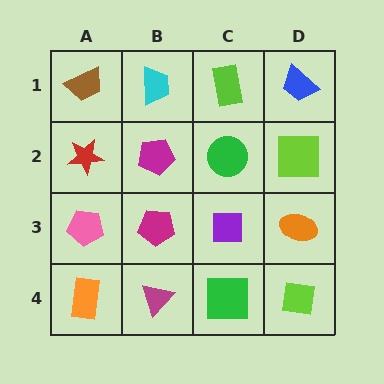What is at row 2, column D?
A lime square.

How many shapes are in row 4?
4 shapes.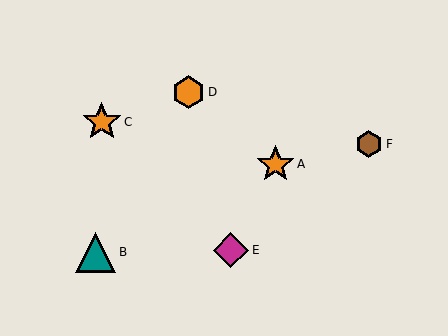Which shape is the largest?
The teal triangle (labeled B) is the largest.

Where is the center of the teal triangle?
The center of the teal triangle is at (96, 252).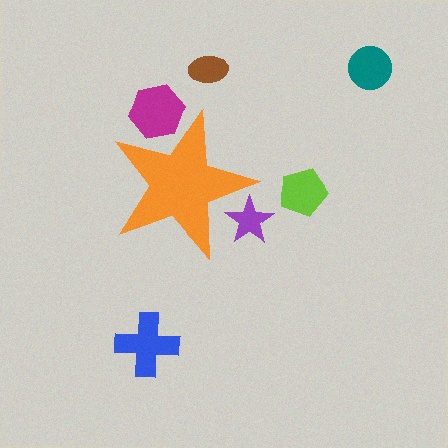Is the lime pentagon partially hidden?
No, the lime pentagon is fully visible.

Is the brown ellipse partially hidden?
No, the brown ellipse is fully visible.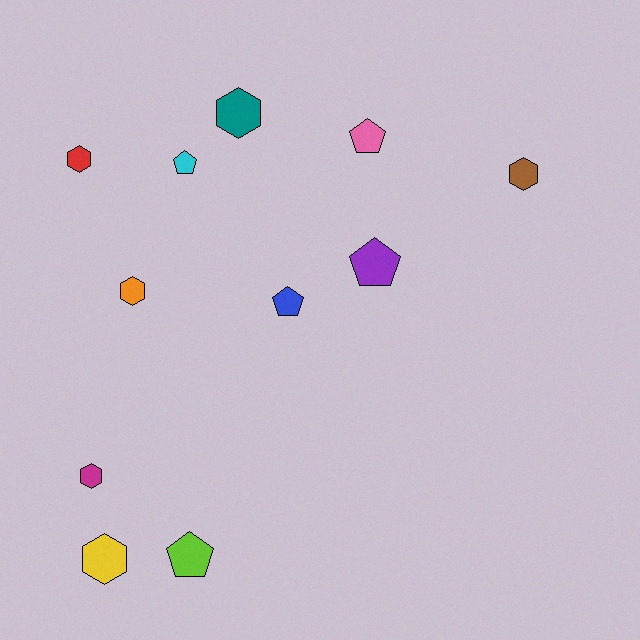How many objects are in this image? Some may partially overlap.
There are 11 objects.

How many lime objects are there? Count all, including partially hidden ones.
There is 1 lime object.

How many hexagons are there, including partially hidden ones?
There are 6 hexagons.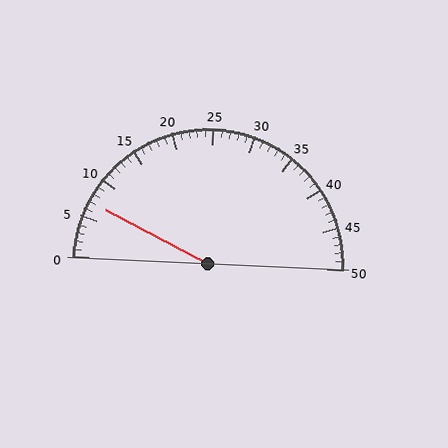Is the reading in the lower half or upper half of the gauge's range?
The reading is in the lower half of the range (0 to 50).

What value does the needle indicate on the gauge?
The needle indicates approximately 7.